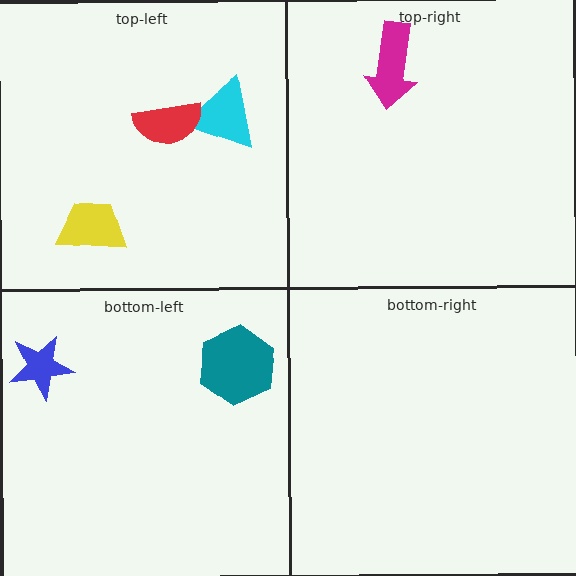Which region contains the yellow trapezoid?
The top-left region.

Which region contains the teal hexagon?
The bottom-left region.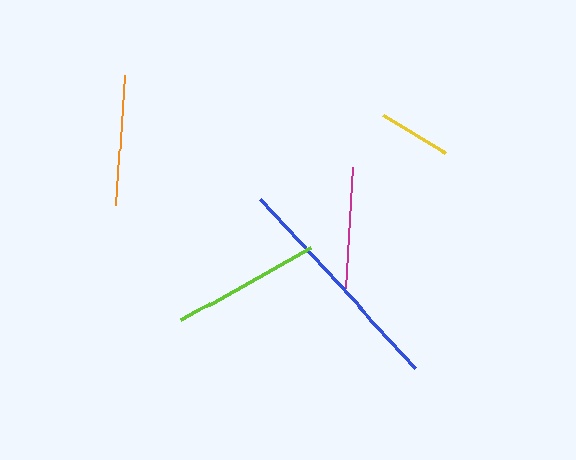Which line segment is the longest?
The blue line is the longest at approximately 230 pixels.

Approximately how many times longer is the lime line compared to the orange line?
The lime line is approximately 1.1 times the length of the orange line.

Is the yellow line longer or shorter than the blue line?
The blue line is longer than the yellow line.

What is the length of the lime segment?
The lime segment is approximately 148 pixels long.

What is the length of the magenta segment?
The magenta segment is approximately 122 pixels long.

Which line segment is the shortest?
The yellow line is the shortest at approximately 74 pixels.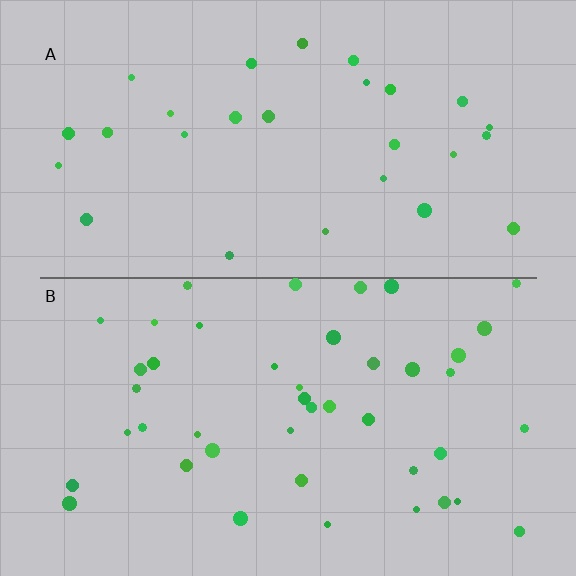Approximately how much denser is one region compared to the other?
Approximately 1.6× — region B over region A.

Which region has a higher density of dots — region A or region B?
B (the bottom).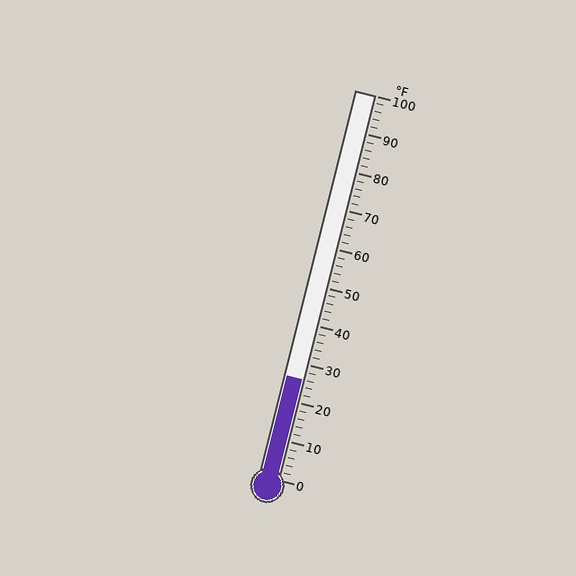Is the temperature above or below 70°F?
The temperature is below 70°F.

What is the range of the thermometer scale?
The thermometer scale ranges from 0°F to 100°F.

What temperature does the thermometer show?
The thermometer shows approximately 26°F.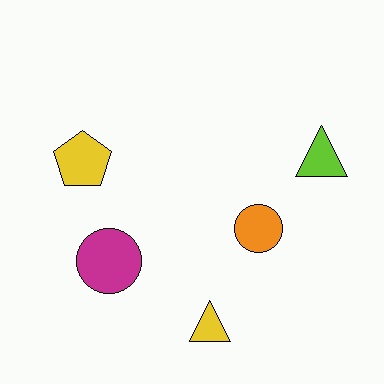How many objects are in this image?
There are 5 objects.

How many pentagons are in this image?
There is 1 pentagon.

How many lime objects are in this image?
There is 1 lime object.